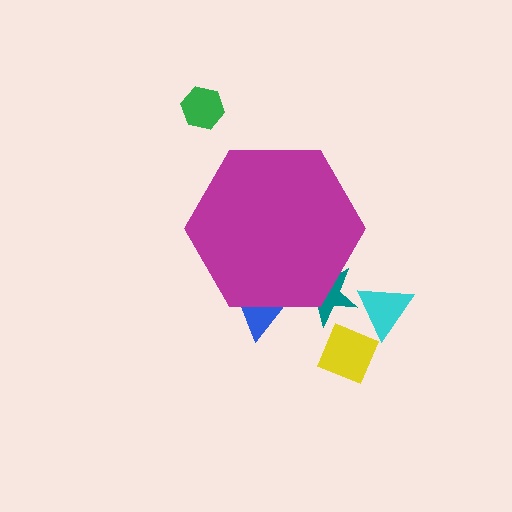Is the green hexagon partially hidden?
No, the green hexagon is fully visible.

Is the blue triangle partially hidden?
Yes, the blue triangle is partially hidden behind the magenta hexagon.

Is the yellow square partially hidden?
No, the yellow square is fully visible.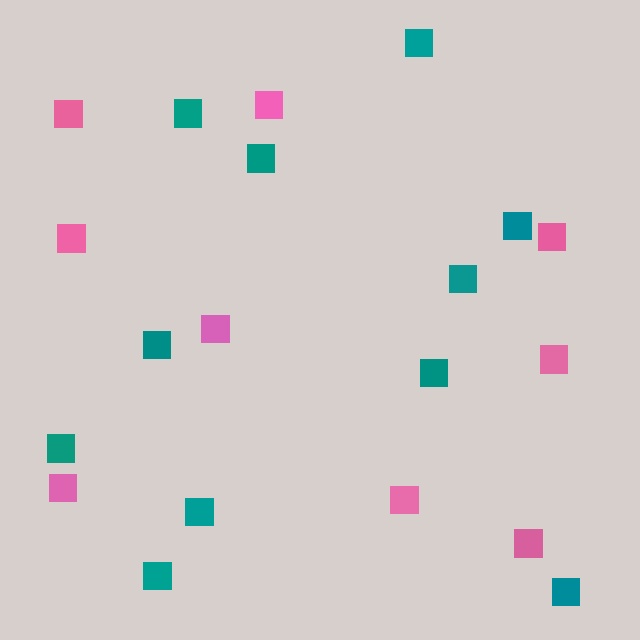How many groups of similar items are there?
There are 2 groups: one group of teal squares (11) and one group of pink squares (9).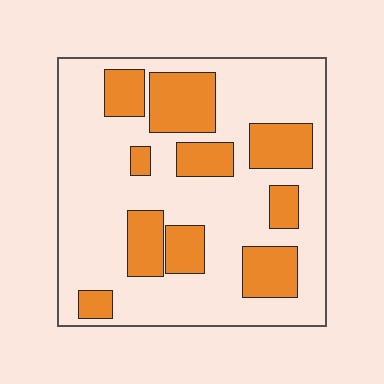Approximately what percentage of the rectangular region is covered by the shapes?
Approximately 30%.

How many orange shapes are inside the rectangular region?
10.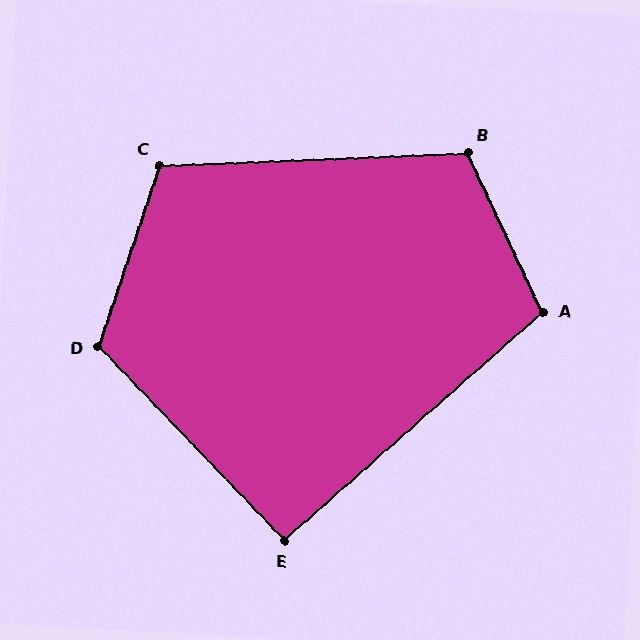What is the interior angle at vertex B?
Approximately 113 degrees (obtuse).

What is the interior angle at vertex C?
Approximately 111 degrees (obtuse).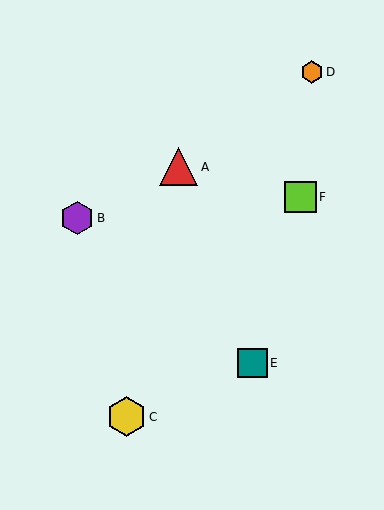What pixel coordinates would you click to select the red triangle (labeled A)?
Click at (179, 167) to select the red triangle A.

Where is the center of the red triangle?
The center of the red triangle is at (179, 167).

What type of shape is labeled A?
Shape A is a red triangle.